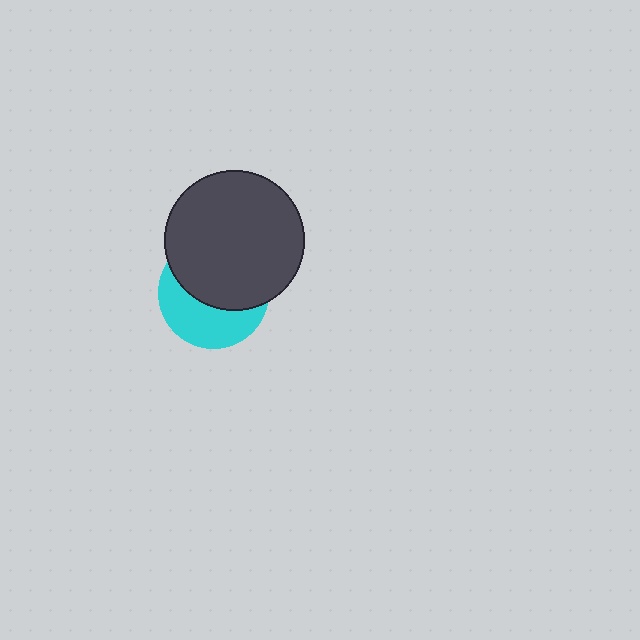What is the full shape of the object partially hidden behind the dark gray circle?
The partially hidden object is a cyan circle.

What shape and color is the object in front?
The object in front is a dark gray circle.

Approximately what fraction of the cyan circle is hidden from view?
Roughly 57% of the cyan circle is hidden behind the dark gray circle.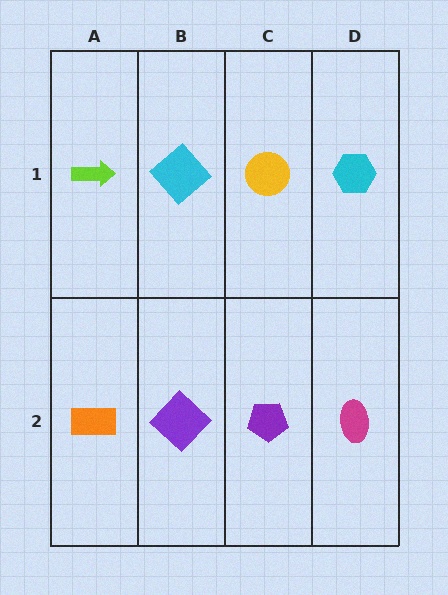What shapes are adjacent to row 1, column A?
An orange rectangle (row 2, column A), a cyan diamond (row 1, column B).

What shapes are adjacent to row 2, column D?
A cyan hexagon (row 1, column D), a purple pentagon (row 2, column C).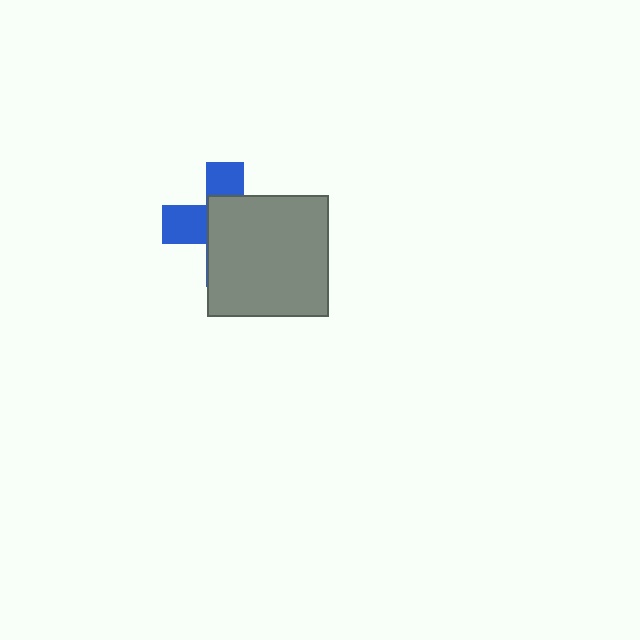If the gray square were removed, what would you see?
You would see the complete blue cross.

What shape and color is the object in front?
The object in front is a gray square.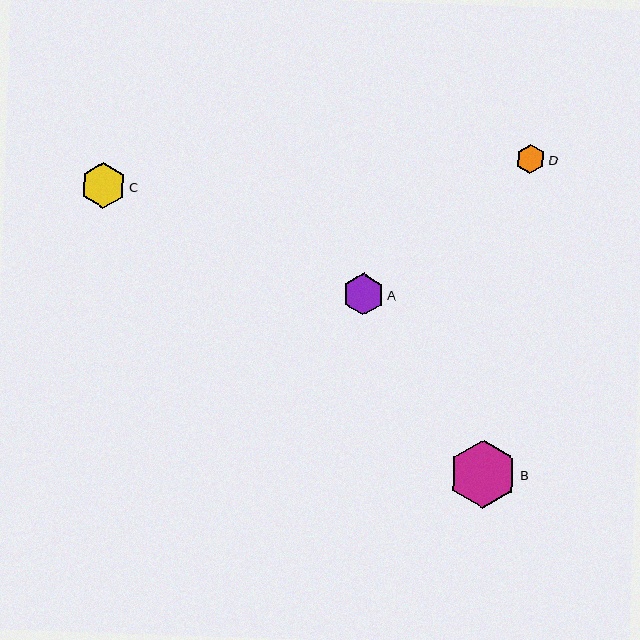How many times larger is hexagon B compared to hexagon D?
Hexagon B is approximately 2.3 times the size of hexagon D.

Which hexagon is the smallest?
Hexagon D is the smallest with a size of approximately 29 pixels.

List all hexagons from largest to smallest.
From largest to smallest: B, C, A, D.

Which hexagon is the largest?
Hexagon B is the largest with a size of approximately 68 pixels.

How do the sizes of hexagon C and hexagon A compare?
Hexagon C and hexagon A are approximately the same size.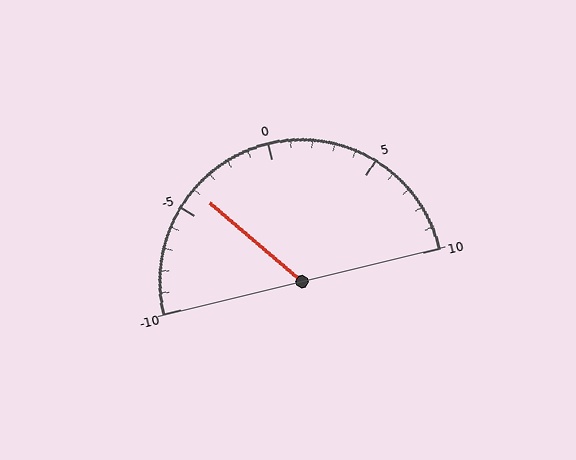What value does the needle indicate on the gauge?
The needle indicates approximately -4.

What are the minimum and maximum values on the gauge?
The gauge ranges from -10 to 10.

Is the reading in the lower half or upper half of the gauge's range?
The reading is in the lower half of the range (-10 to 10).